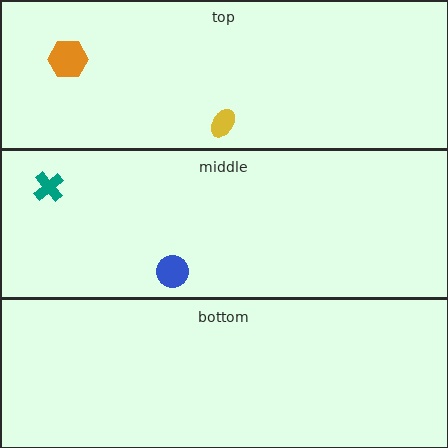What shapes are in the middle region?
The teal cross, the blue circle.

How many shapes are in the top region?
2.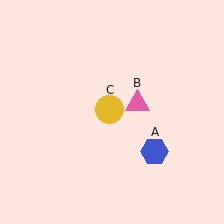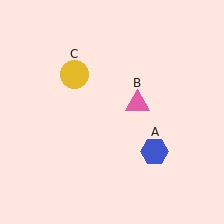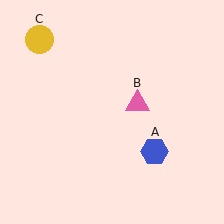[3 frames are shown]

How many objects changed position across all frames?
1 object changed position: yellow circle (object C).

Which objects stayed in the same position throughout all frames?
Blue hexagon (object A) and pink triangle (object B) remained stationary.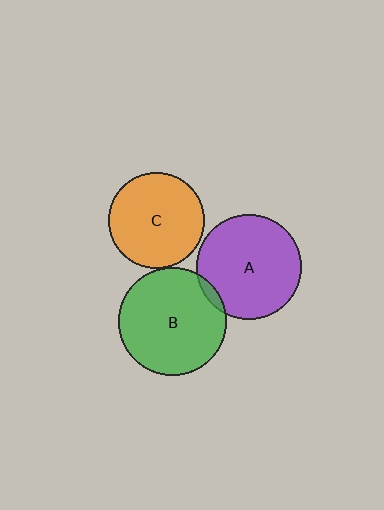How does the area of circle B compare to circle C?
Approximately 1.2 times.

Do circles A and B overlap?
Yes.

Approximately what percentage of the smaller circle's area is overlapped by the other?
Approximately 5%.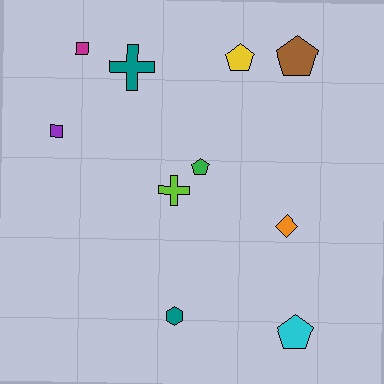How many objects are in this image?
There are 10 objects.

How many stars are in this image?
There are no stars.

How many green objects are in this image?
There is 1 green object.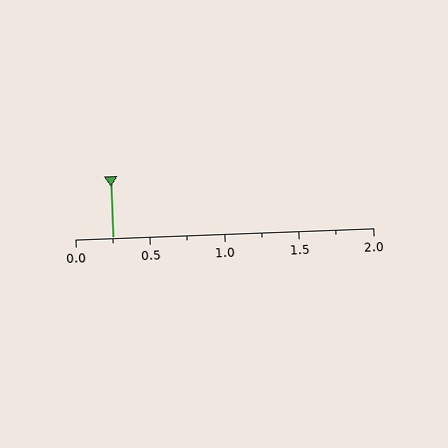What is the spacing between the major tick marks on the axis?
The major ticks are spaced 0.5 apart.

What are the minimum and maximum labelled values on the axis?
The axis runs from 0.0 to 2.0.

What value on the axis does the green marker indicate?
The marker indicates approximately 0.25.